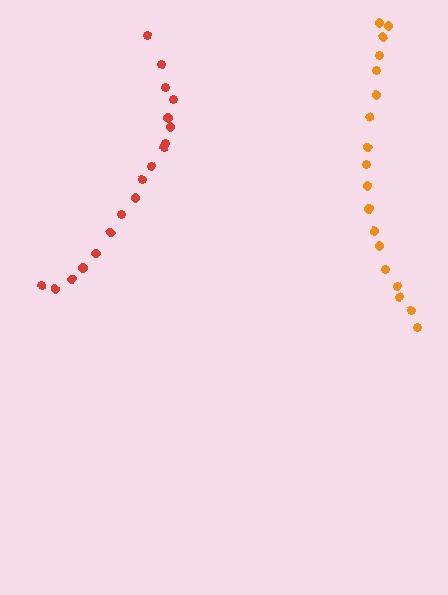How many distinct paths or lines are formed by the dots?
There are 2 distinct paths.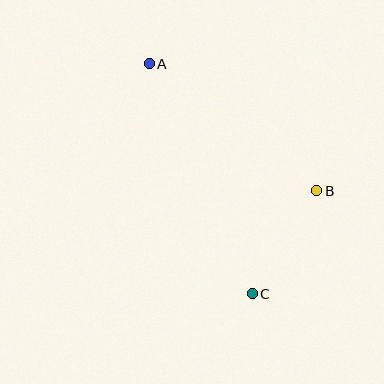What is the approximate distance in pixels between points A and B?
The distance between A and B is approximately 210 pixels.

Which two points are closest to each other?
Points B and C are closest to each other.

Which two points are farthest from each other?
Points A and C are farthest from each other.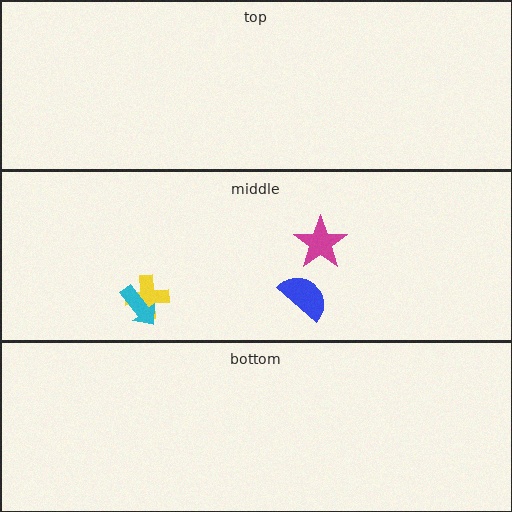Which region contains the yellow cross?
The middle region.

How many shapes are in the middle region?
4.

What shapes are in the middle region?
The yellow cross, the magenta star, the cyan arrow, the blue semicircle.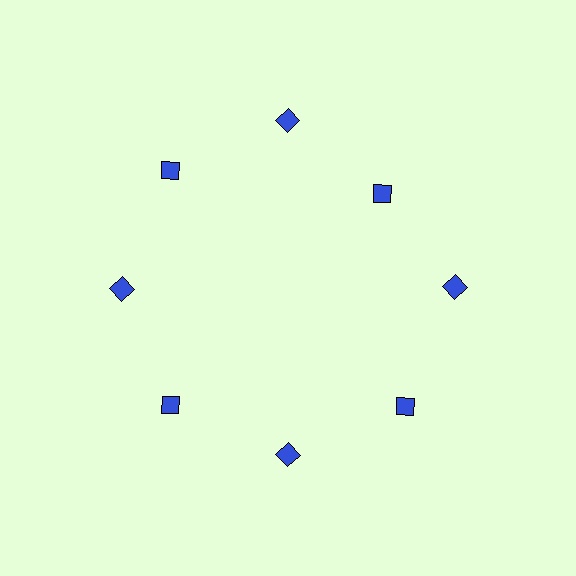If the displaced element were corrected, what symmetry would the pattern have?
It would have 8-fold rotational symmetry — the pattern would map onto itself every 45 degrees.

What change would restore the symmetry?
The symmetry would be restored by moving it outward, back onto the ring so that all 8 diamonds sit at equal angles and equal distance from the center.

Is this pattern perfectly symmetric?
No. The 8 blue diamonds are arranged in a ring, but one element near the 2 o'clock position is pulled inward toward the center, breaking the 8-fold rotational symmetry.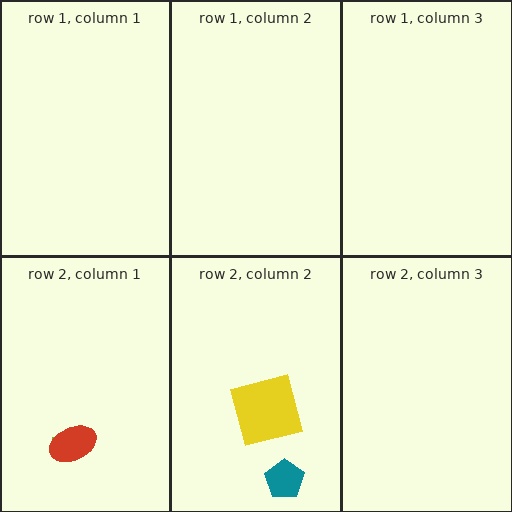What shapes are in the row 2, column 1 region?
The lime arrow, the red ellipse.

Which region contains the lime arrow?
The row 2, column 1 region.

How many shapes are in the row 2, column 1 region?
2.